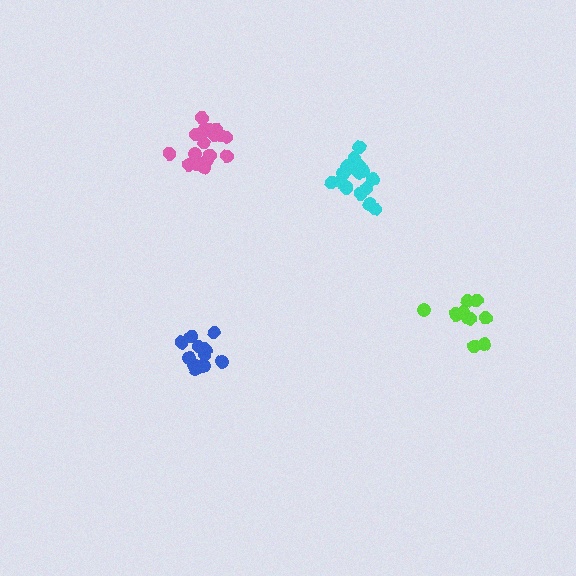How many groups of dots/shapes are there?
There are 4 groups.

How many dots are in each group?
Group 1: 12 dots, Group 2: 17 dots, Group 3: 17 dots, Group 4: 11 dots (57 total).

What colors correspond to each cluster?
The clusters are colored: blue, cyan, pink, lime.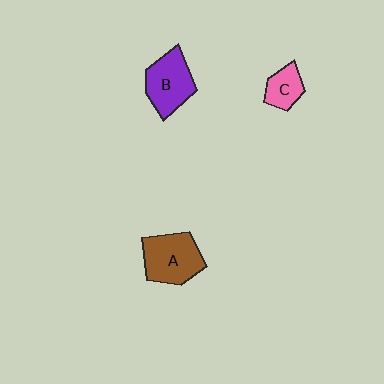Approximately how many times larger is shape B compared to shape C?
Approximately 1.8 times.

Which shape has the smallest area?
Shape C (pink).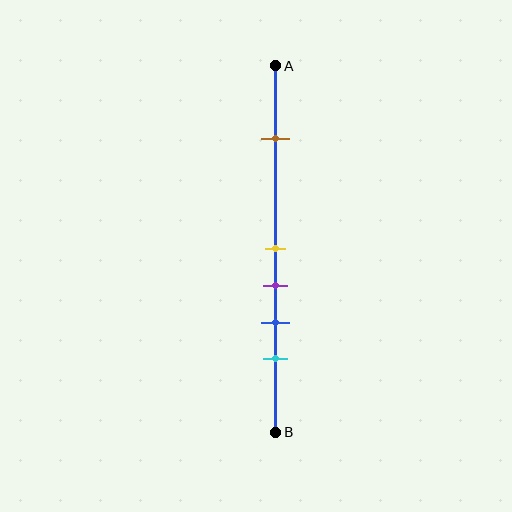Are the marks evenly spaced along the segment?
No, the marks are not evenly spaced.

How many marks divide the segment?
There are 5 marks dividing the segment.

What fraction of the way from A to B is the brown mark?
The brown mark is approximately 20% (0.2) of the way from A to B.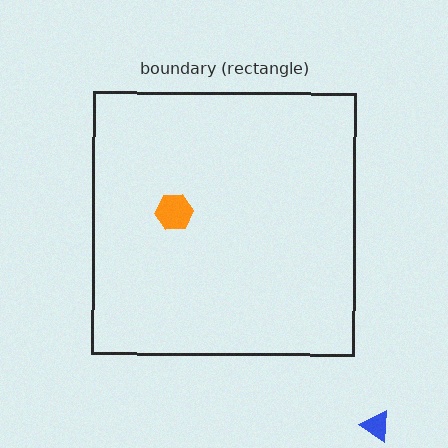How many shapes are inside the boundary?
1 inside, 1 outside.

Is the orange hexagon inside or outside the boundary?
Inside.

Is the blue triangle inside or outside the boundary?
Outside.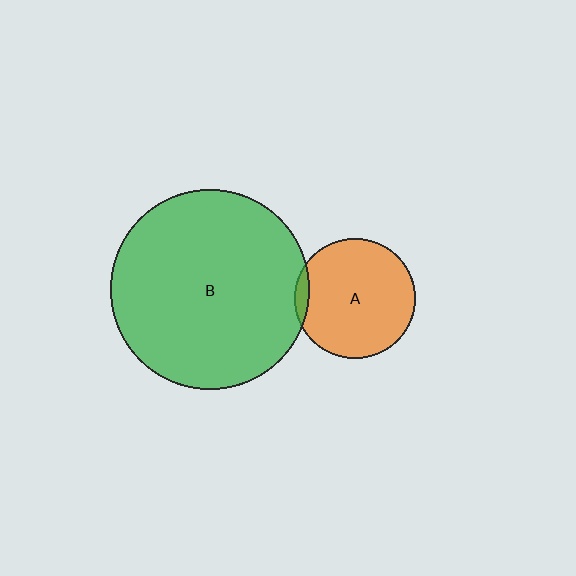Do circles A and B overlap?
Yes.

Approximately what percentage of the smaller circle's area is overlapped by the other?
Approximately 5%.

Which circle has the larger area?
Circle B (green).